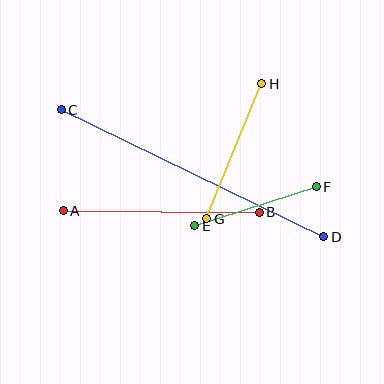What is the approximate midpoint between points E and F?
The midpoint is at approximately (256, 206) pixels.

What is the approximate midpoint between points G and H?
The midpoint is at approximately (234, 151) pixels.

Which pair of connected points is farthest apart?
Points C and D are farthest apart.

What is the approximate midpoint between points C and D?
The midpoint is at approximately (192, 173) pixels.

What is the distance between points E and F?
The distance is approximately 127 pixels.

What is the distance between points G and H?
The distance is approximately 146 pixels.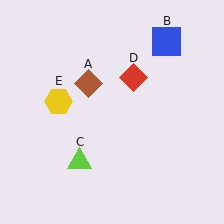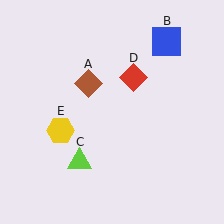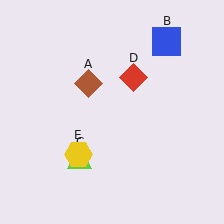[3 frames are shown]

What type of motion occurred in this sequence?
The yellow hexagon (object E) rotated counterclockwise around the center of the scene.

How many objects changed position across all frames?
1 object changed position: yellow hexagon (object E).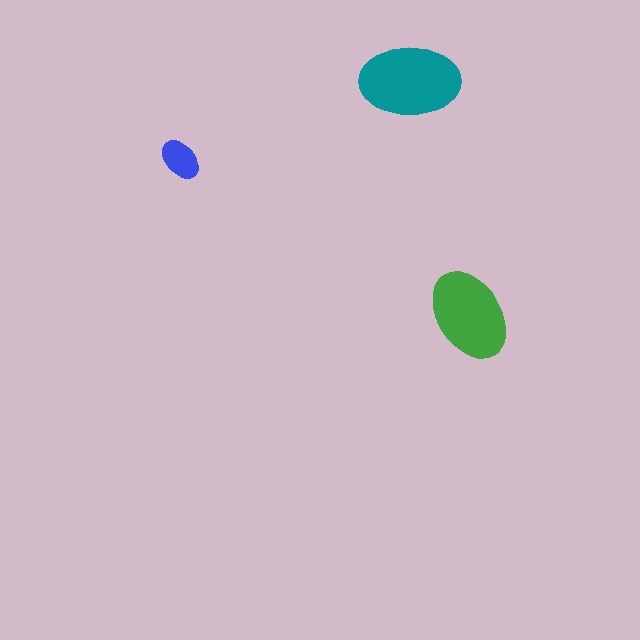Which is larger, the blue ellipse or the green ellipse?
The green one.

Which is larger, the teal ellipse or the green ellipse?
The teal one.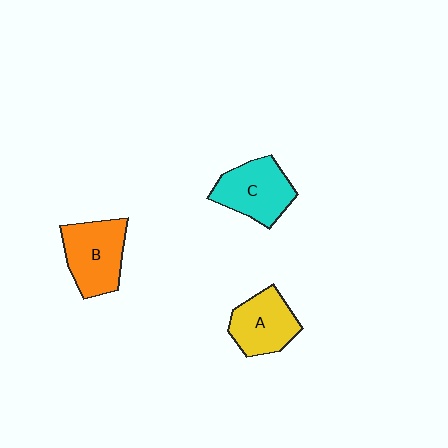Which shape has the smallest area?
Shape A (yellow).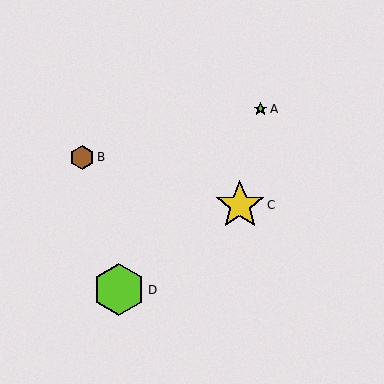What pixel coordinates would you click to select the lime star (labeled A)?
Click at (261, 109) to select the lime star A.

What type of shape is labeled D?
Shape D is a lime hexagon.